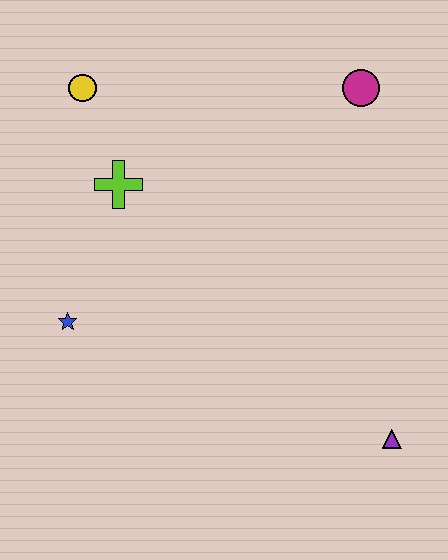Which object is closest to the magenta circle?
The lime cross is closest to the magenta circle.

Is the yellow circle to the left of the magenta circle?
Yes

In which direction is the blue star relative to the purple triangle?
The blue star is to the left of the purple triangle.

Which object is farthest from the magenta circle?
The blue star is farthest from the magenta circle.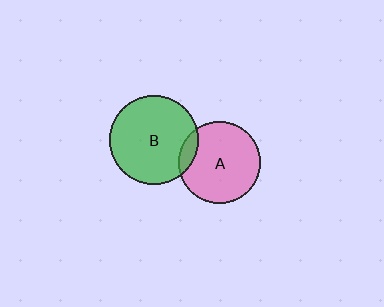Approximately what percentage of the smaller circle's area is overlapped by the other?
Approximately 10%.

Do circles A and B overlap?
Yes.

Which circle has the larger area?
Circle B (green).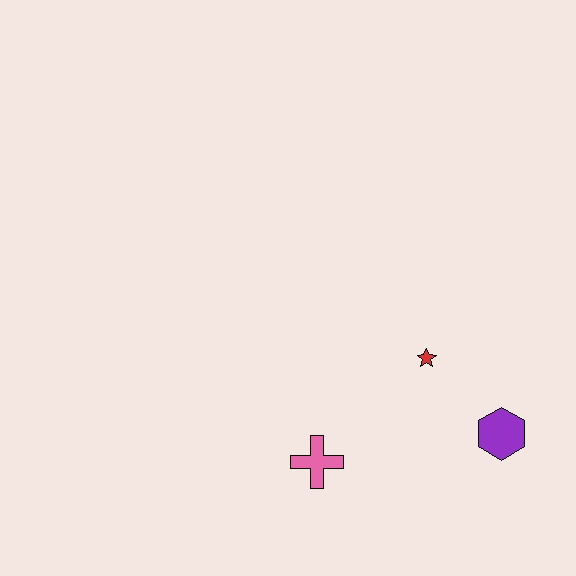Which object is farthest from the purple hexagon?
The pink cross is farthest from the purple hexagon.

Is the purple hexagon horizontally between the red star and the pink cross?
No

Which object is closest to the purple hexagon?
The red star is closest to the purple hexagon.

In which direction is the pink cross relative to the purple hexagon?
The pink cross is to the left of the purple hexagon.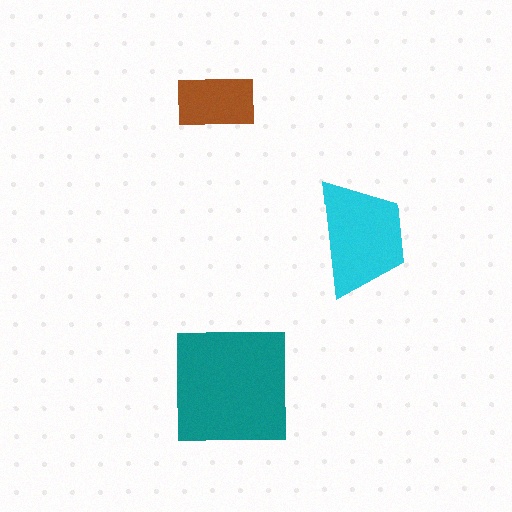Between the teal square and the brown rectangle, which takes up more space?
The teal square.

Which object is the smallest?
The brown rectangle.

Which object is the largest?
The teal square.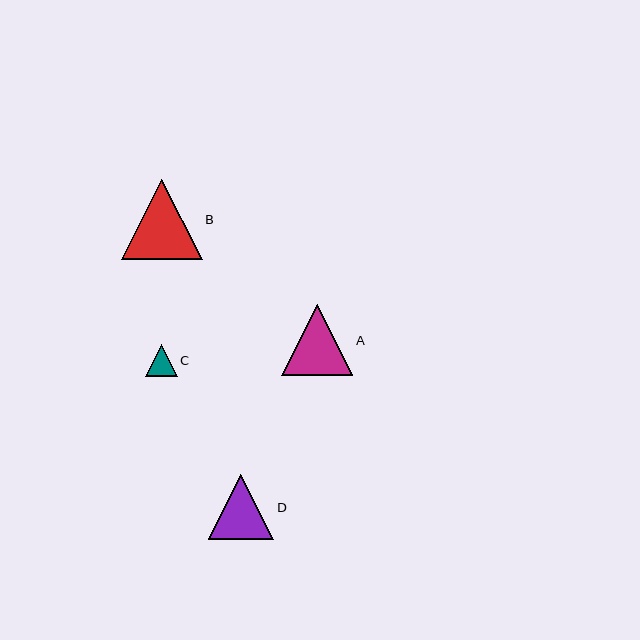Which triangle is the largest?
Triangle B is the largest with a size of approximately 81 pixels.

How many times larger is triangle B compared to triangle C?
Triangle B is approximately 2.5 times the size of triangle C.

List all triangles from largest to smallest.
From largest to smallest: B, A, D, C.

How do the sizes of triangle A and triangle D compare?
Triangle A and triangle D are approximately the same size.